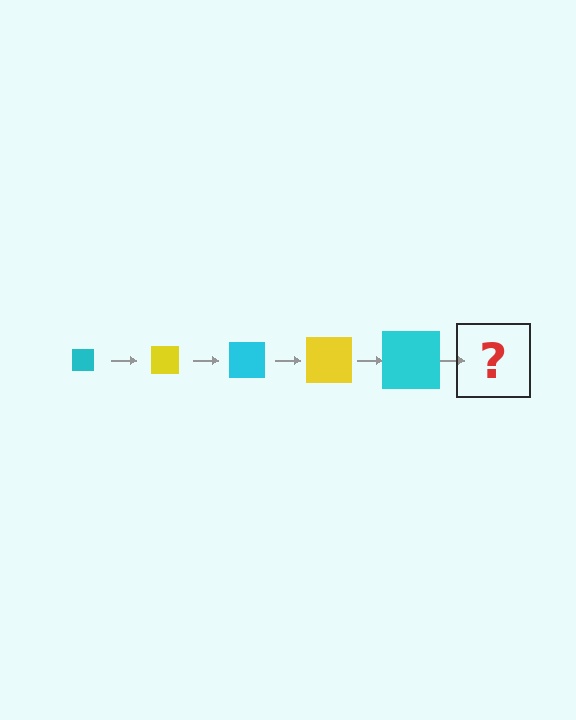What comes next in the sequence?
The next element should be a yellow square, larger than the previous one.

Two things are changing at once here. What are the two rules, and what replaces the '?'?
The two rules are that the square grows larger each step and the color cycles through cyan and yellow. The '?' should be a yellow square, larger than the previous one.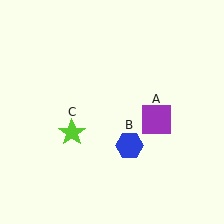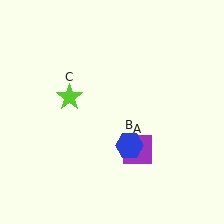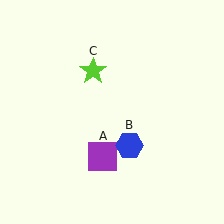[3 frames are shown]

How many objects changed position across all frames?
2 objects changed position: purple square (object A), lime star (object C).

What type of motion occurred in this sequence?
The purple square (object A), lime star (object C) rotated clockwise around the center of the scene.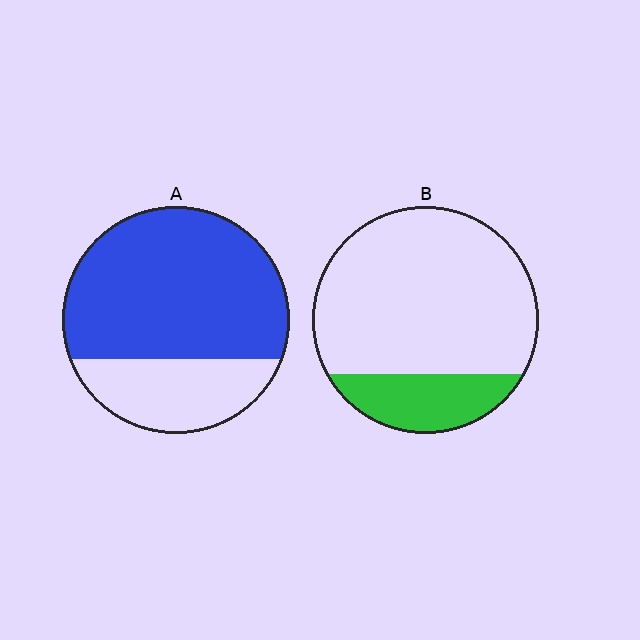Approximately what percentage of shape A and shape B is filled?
A is approximately 70% and B is approximately 20%.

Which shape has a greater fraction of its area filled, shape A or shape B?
Shape A.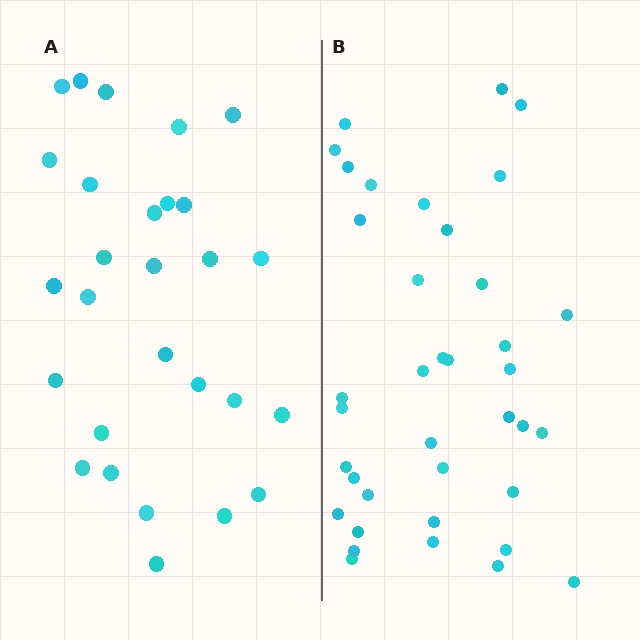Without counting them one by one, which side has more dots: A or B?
Region B (the right region) has more dots.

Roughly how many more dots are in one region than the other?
Region B has roughly 10 or so more dots than region A.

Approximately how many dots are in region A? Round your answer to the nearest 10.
About 30 dots. (The exact count is 28, which rounds to 30.)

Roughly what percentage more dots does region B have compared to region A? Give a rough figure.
About 35% more.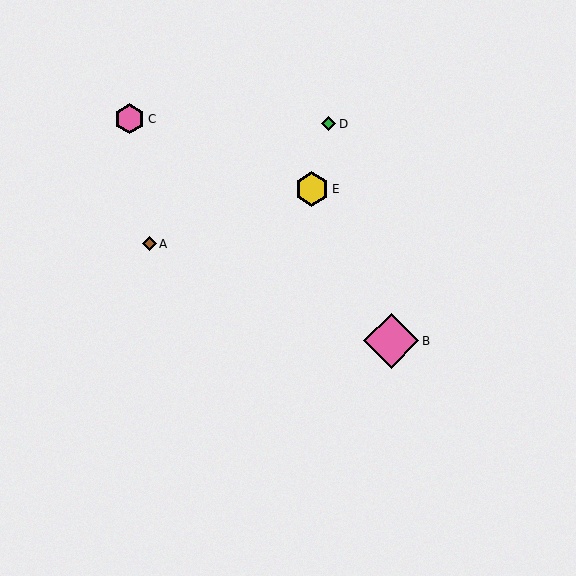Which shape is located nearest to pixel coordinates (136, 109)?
The pink hexagon (labeled C) at (130, 119) is nearest to that location.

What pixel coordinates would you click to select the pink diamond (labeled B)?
Click at (391, 341) to select the pink diamond B.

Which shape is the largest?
The pink diamond (labeled B) is the largest.